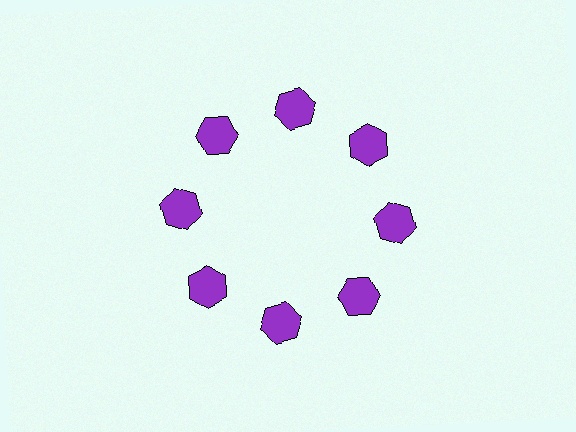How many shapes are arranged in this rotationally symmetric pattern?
There are 8 shapes, arranged in 8 groups of 1.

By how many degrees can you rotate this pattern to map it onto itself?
The pattern maps onto itself every 45 degrees of rotation.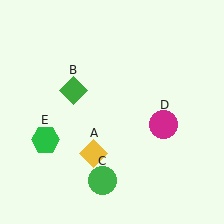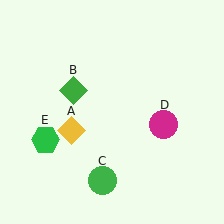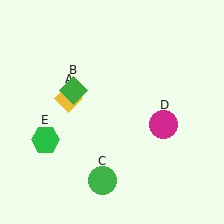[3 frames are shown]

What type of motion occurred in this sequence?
The yellow diamond (object A) rotated clockwise around the center of the scene.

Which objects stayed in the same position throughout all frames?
Green diamond (object B) and green circle (object C) and magenta circle (object D) and green hexagon (object E) remained stationary.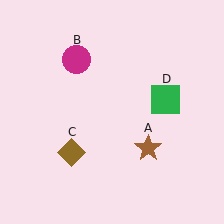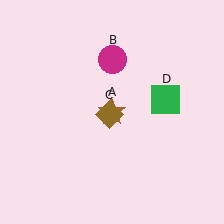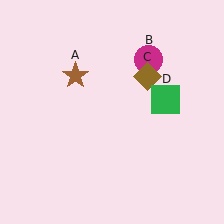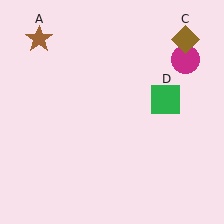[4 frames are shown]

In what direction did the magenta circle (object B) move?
The magenta circle (object B) moved right.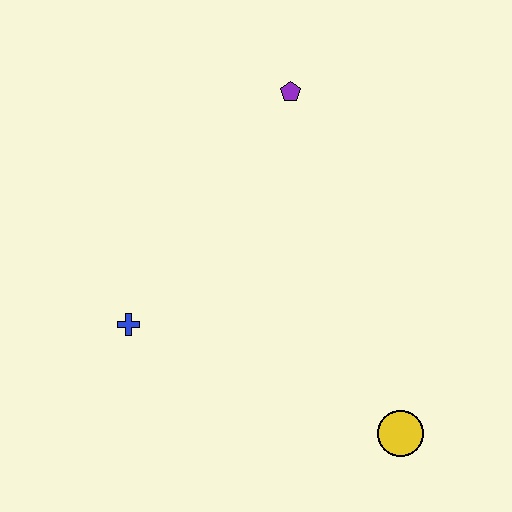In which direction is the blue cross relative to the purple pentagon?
The blue cross is below the purple pentagon.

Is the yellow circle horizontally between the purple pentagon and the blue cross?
No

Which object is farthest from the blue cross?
The yellow circle is farthest from the blue cross.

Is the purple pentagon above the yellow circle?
Yes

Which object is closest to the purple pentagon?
The blue cross is closest to the purple pentagon.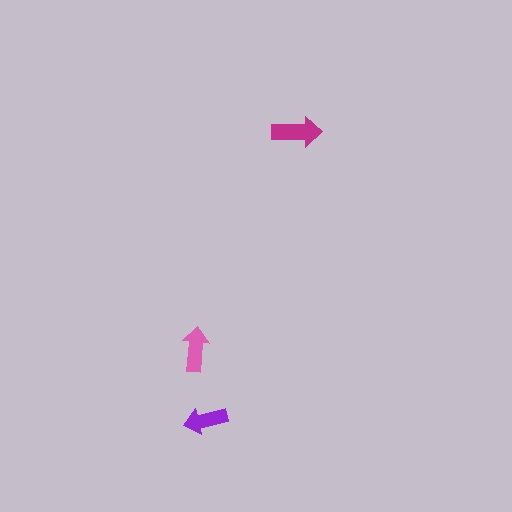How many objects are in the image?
There are 3 objects in the image.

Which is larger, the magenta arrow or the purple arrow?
The magenta one.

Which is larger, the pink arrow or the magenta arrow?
The magenta one.